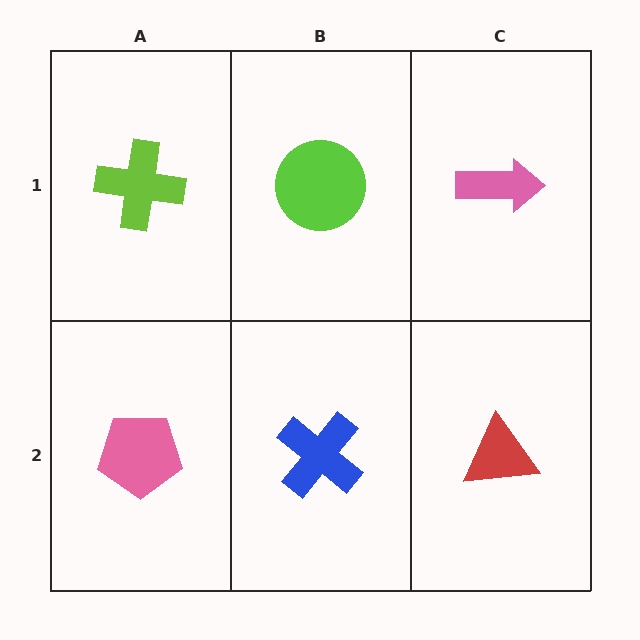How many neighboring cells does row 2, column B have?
3.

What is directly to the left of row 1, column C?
A lime circle.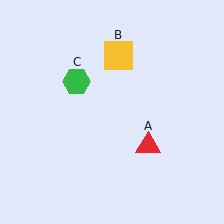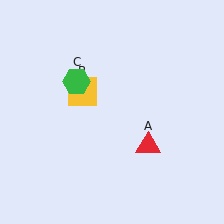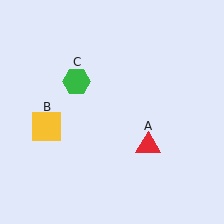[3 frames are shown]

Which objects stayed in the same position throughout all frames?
Red triangle (object A) and green hexagon (object C) remained stationary.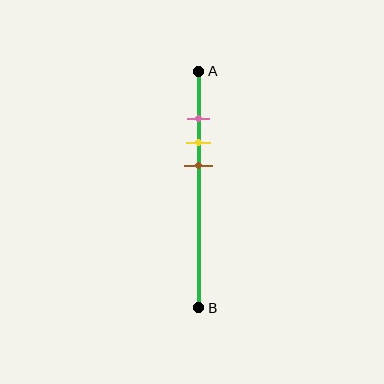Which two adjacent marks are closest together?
The pink and yellow marks are the closest adjacent pair.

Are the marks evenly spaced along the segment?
Yes, the marks are approximately evenly spaced.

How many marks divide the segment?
There are 3 marks dividing the segment.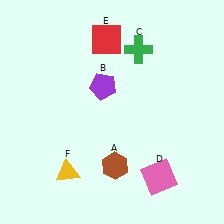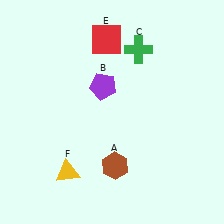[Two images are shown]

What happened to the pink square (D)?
The pink square (D) was removed in Image 2. It was in the bottom-right area of Image 1.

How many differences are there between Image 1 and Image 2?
There is 1 difference between the two images.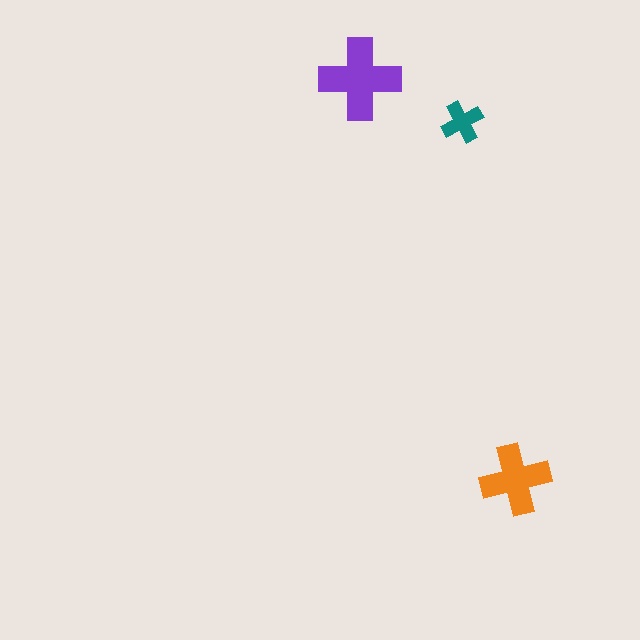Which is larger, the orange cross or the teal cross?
The orange one.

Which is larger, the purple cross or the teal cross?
The purple one.